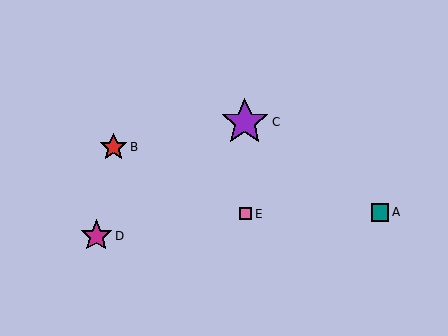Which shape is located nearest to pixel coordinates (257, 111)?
The purple star (labeled C) at (245, 122) is nearest to that location.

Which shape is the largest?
The purple star (labeled C) is the largest.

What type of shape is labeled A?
Shape A is a teal square.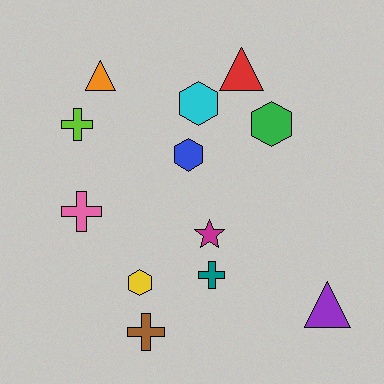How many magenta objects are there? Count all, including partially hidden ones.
There is 1 magenta object.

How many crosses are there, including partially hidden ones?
There are 4 crosses.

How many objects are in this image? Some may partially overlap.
There are 12 objects.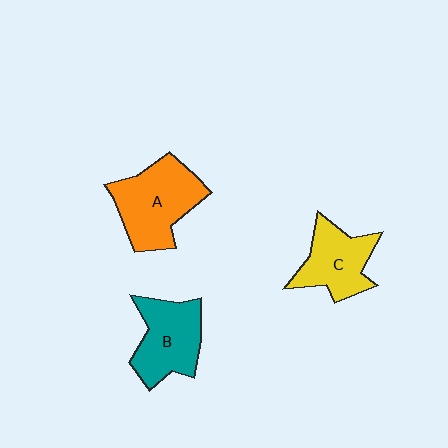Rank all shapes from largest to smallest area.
From largest to smallest: A (orange), B (teal), C (yellow).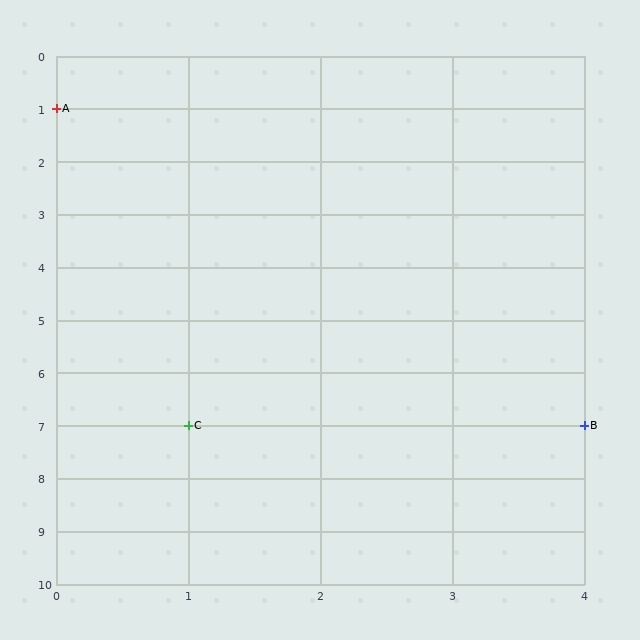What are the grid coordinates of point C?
Point C is at grid coordinates (1, 7).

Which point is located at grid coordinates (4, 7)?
Point B is at (4, 7).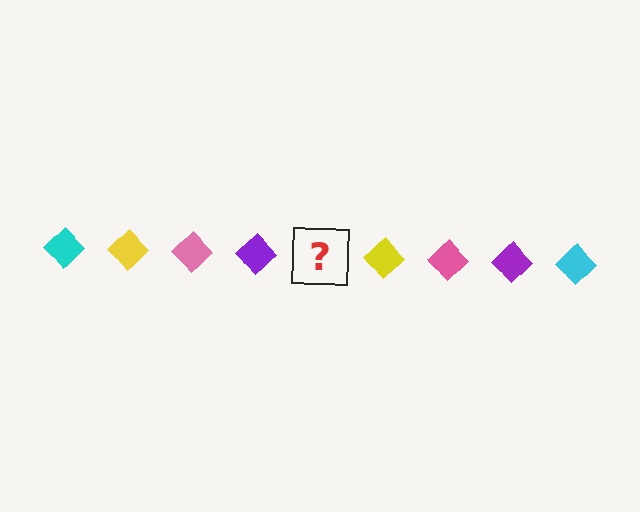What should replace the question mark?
The question mark should be replaced with a cyan diamond.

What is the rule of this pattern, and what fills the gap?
The rule is that the pattern cycles through cyan, yellow, pink, purple diamonds. The gap should be filled with a cyan diamond.